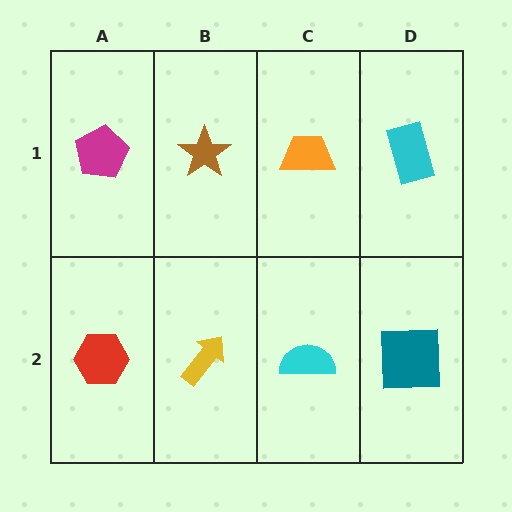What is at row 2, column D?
A teal square.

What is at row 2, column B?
A yellow arrow.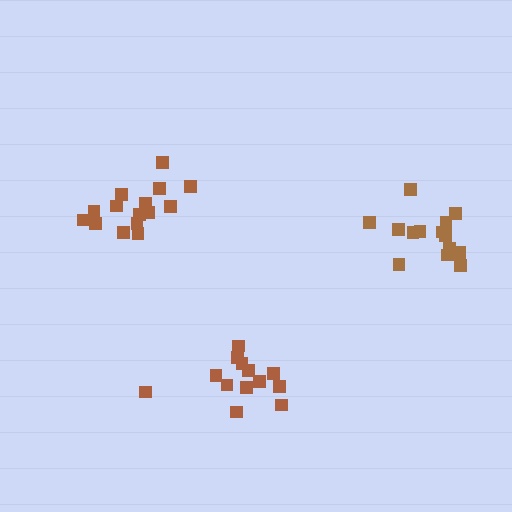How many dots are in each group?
Group 1: 15 dots, Group 2: 14 dots, Group 3: 13 dots (42 total).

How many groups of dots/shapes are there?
There are 3 groups.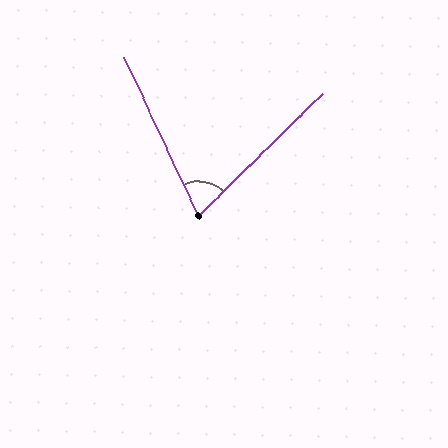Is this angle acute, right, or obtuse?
It is acute.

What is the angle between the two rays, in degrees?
Approximately 70 degrees.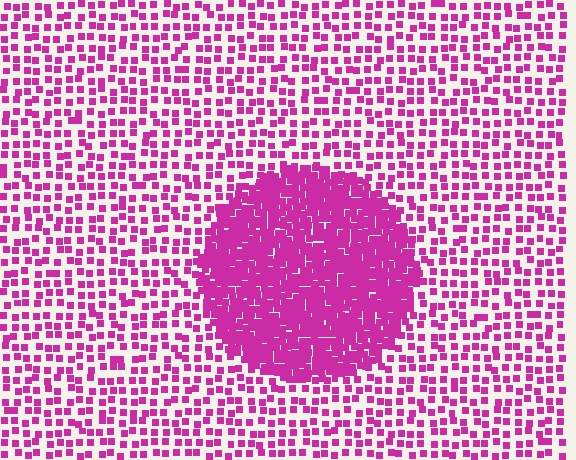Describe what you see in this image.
The image contains small magenta elements arranged at two different densities. A circle-shaped region is visible where the elements are more densely packed than the surrounding area.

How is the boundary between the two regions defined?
The boundary is defined by a change in element density (approximately 2.8x ratio). All elements are the same color, size, and shape.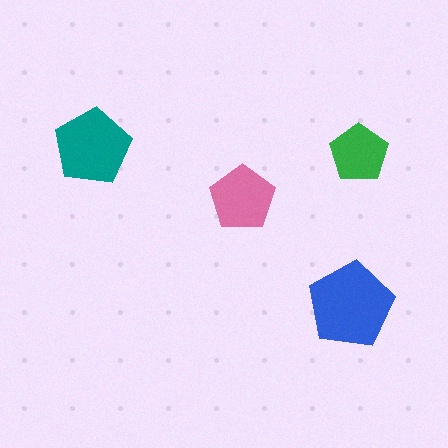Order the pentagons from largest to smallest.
the blue one, the teal one, the pink one, the green one.